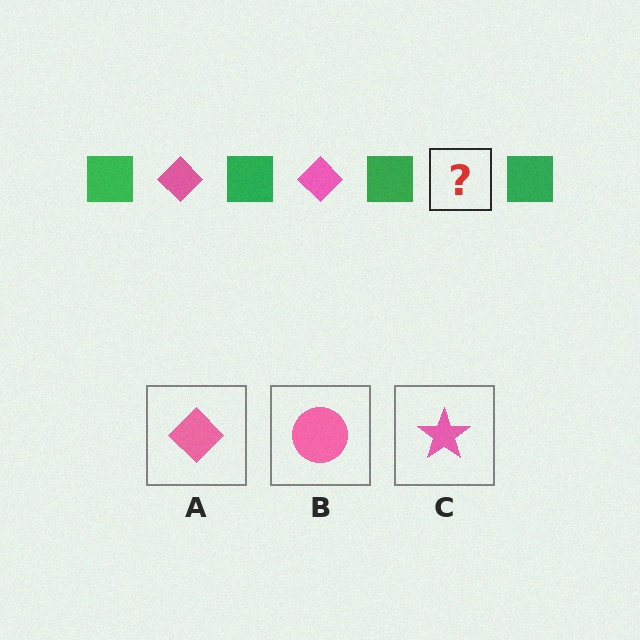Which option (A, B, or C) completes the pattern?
A.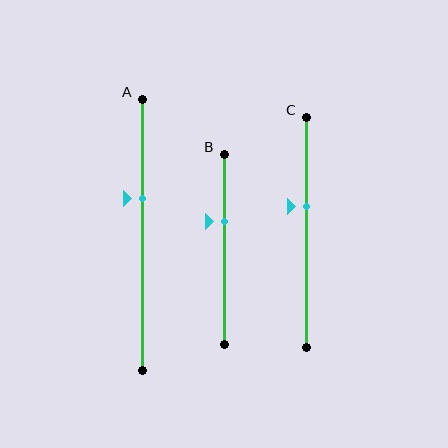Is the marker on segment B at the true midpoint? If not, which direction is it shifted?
No, the marker on segment B is shifted upward by about 15% of the segment length.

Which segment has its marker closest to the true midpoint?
Segment C has its marker closest to the true midpoint.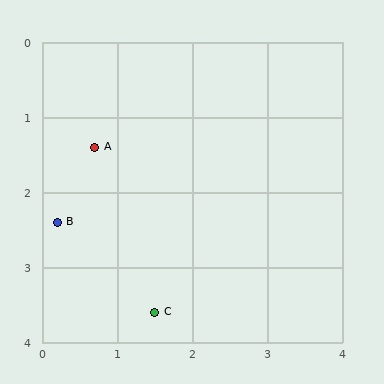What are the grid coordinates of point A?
Point A is at approximately (0.7, 1.4).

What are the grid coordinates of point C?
Point C is at approximately (1.5, 3.6).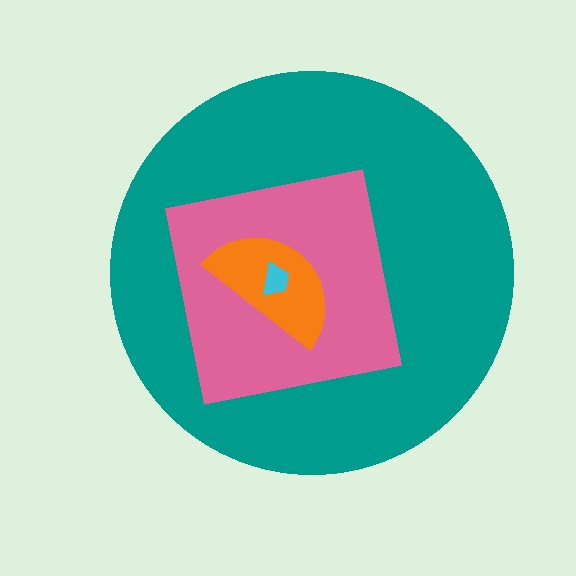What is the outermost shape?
The teal circle.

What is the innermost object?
The cyan trapezoid.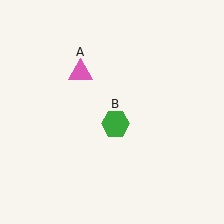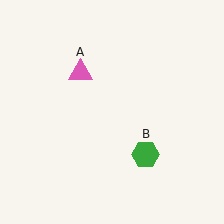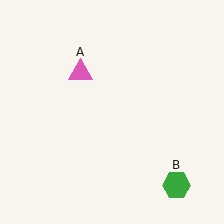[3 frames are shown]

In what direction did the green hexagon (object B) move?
The green hexagon (object B) moved down and to the right.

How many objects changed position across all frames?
1 object changed position: green hexagon (object B).